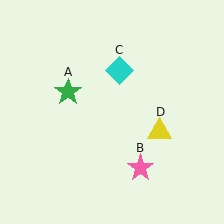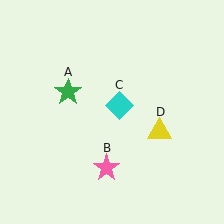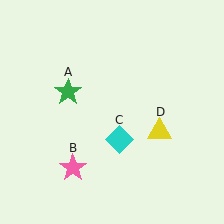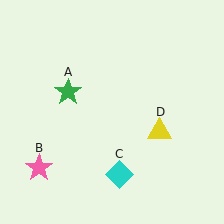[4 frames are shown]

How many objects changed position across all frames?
2 objects changed position: pink star (object B), cyan diamond (object C).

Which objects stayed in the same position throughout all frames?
Green star (object A) and yellow triangle (object D) remained stationary.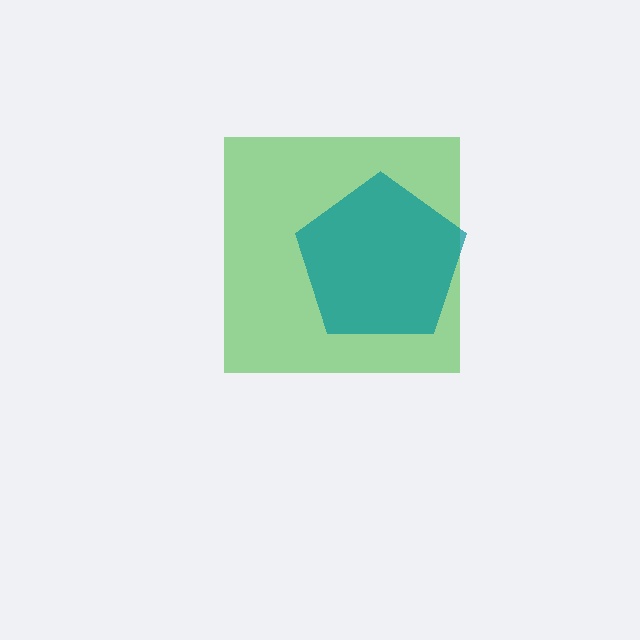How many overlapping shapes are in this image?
There are 2 overlapping shapes in the image.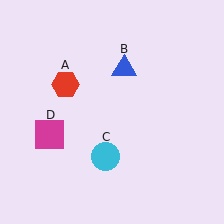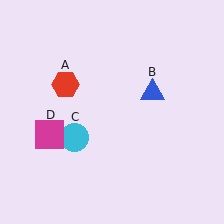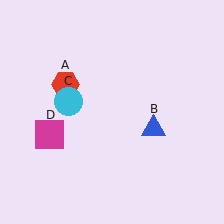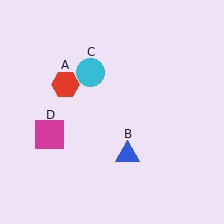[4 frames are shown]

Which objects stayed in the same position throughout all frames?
Red hexagon (object A) and magenta square (object D) remained stationary.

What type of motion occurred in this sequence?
The blue triangle (object B), cyan circle (object C) rotated clockwise around the center of the scene.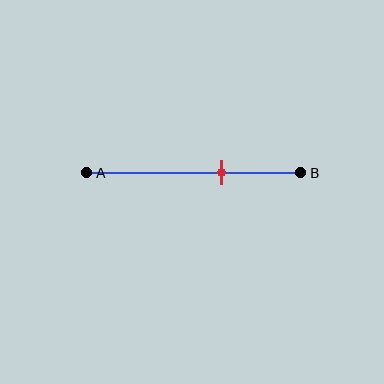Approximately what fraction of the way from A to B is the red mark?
The red mark is approximately 65% of the way from A to B.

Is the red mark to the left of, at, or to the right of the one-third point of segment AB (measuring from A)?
The red mark is to the right of the one-third point of segment AB.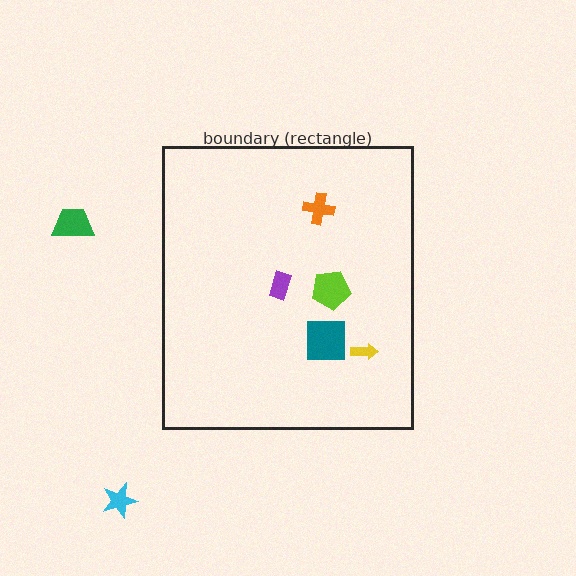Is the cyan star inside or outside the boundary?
Outside.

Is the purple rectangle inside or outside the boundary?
Inside.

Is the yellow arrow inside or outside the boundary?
Inside.